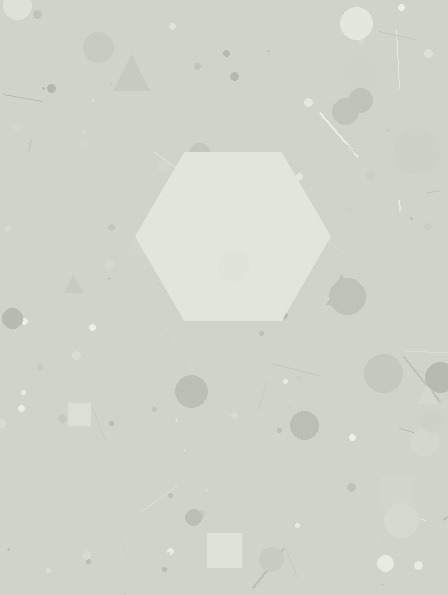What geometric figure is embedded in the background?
A hexagon is embedded in the background.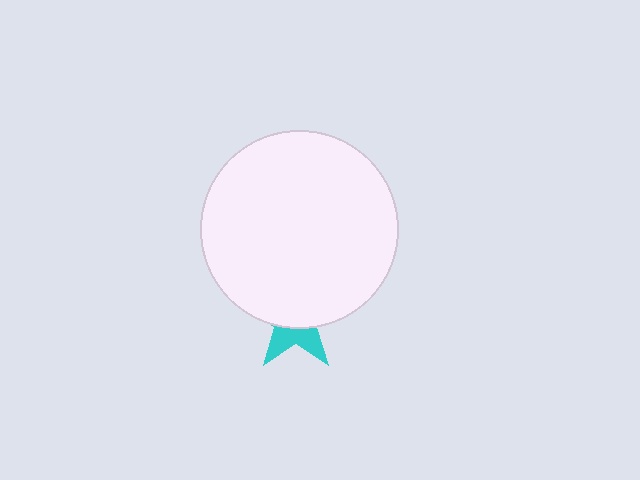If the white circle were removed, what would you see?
You would see the complete cyan star.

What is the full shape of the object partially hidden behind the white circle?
The partially hidden object is a cyan star.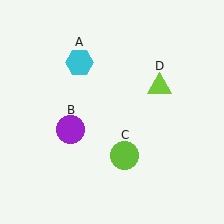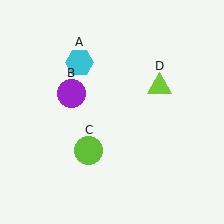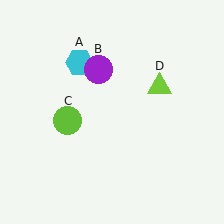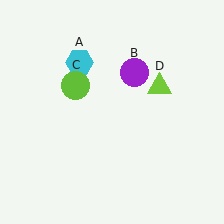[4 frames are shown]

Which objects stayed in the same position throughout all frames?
Cyan hexagon (object A) and lime triangle (object D) remained stationary.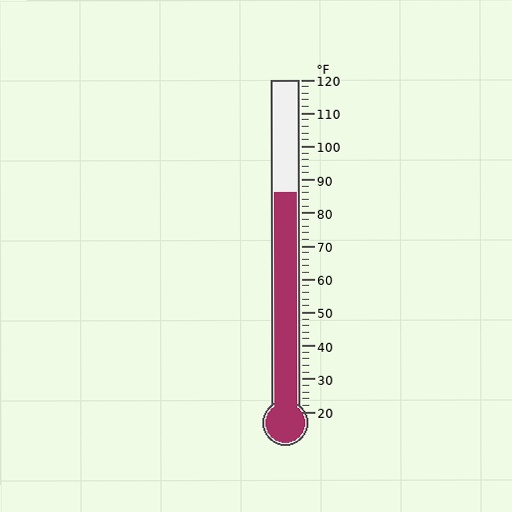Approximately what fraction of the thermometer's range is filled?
The thermometer is filled to approximately 65% of its range.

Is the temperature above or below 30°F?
The temperature is above 30°F.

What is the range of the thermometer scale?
The thermometer scale ranges from 20°F to 120°F.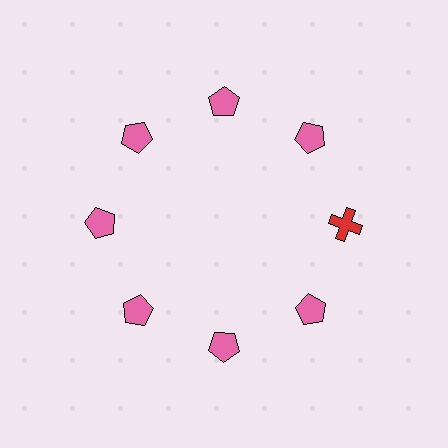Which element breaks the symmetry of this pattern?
The red cross at roughly the 3 o'clock position breaks the symmetry. All other shapes are pink pentagons.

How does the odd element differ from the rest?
It differs in both color (red instead of pink) and shape (cross instead of pentagon).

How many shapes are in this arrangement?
There are 8 shapes arranged in a ring pattern.